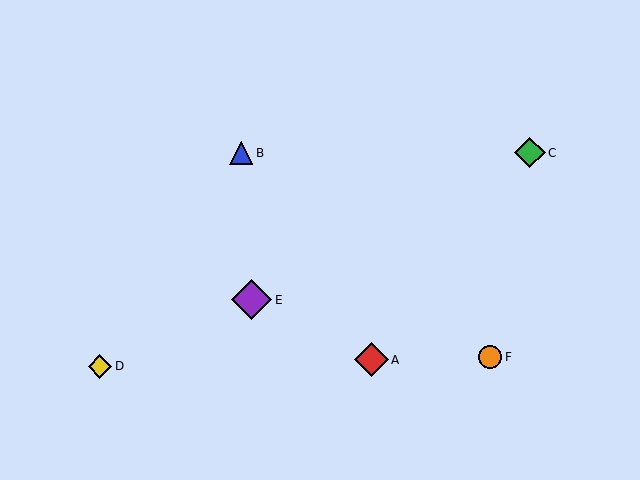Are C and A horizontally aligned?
No, C is at y≈153 and A is at y≈360.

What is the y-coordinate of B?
Object B is at y≈153.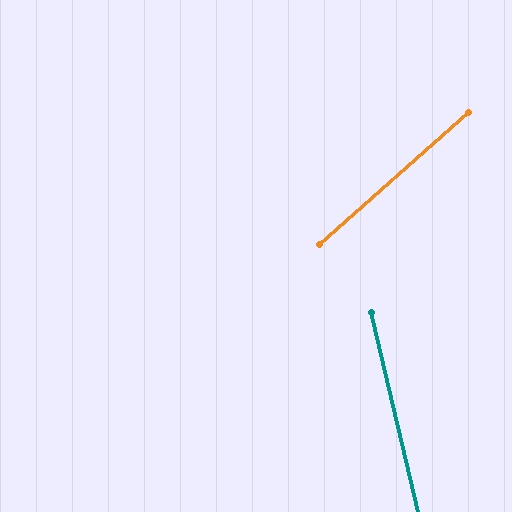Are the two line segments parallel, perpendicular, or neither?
Neither parallel nor perpendicular — they differ by about 62°.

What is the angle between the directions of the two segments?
Approximately 62 degrees.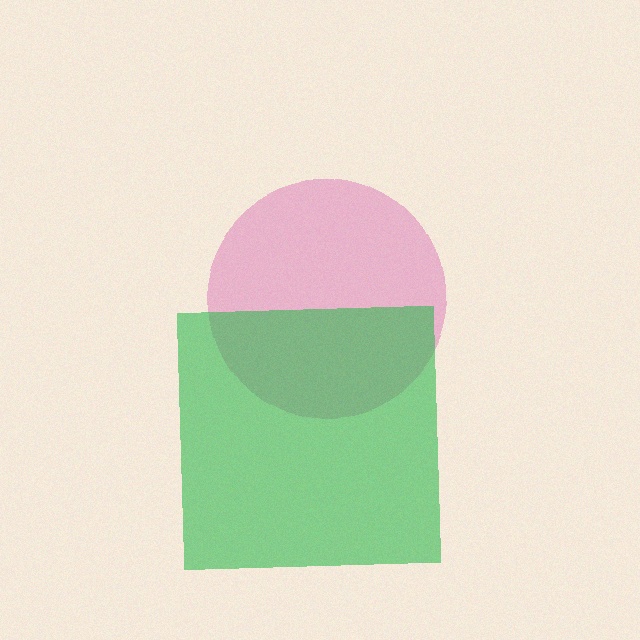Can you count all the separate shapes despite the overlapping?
Yes, there are 2 separate shapes.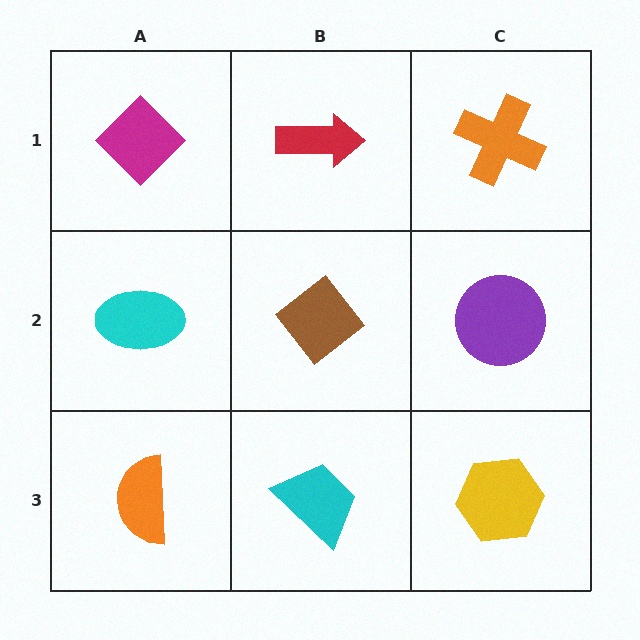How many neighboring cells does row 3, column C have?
2.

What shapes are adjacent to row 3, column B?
A brown diamond (row 2, column B), an orange semicircle (row 3, column A), a yellow hexagon (row 3, column C).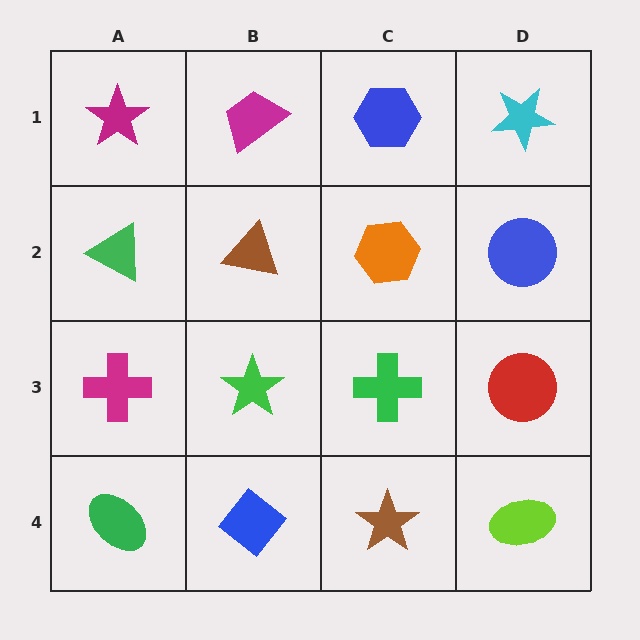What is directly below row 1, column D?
A blue circle.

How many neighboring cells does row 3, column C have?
4.